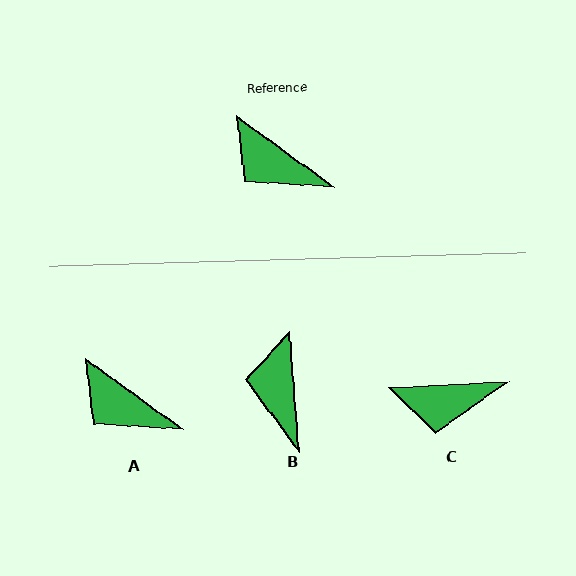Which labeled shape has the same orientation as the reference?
A.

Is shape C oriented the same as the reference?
No, it is off by about 39 degrees.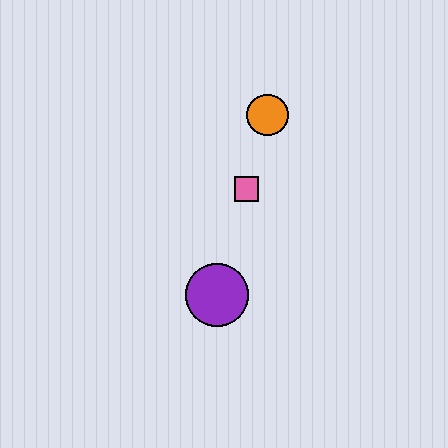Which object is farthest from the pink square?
The purple circle is farthest from the pink square.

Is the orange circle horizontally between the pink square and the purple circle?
No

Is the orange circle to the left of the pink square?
No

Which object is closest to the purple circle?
The pink square is closest to the purple circle.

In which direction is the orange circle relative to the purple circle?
The orange circle is above the purple circle.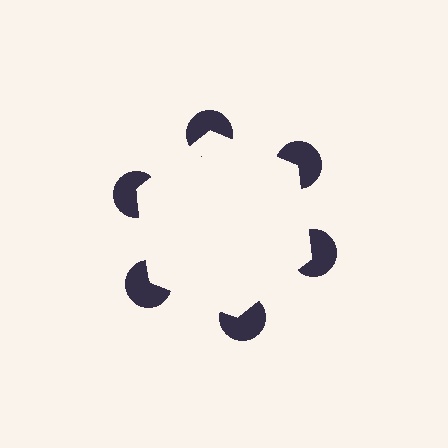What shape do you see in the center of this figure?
An illusory hexagon — its edges are inferred from the aligned wedge cuts in the pac-man discs, not physically drawn.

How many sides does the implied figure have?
6 sides.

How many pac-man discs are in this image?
There are 6 — one at each vertex of the illusory hexagon.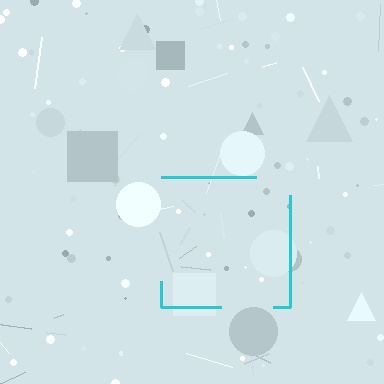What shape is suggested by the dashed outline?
The dashed outline suggests a square.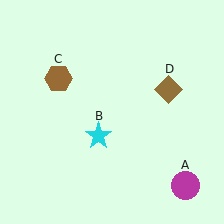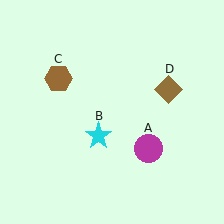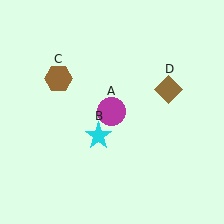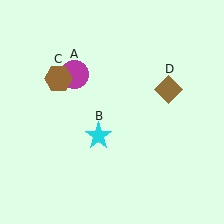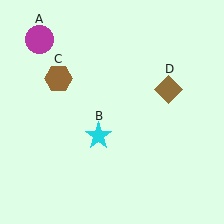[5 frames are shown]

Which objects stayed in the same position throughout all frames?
Cyan star (object B) and brown hexagon (object C) and brown diamond (object D) remained stationary.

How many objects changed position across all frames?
1 object changed position: magenta circle (object A).